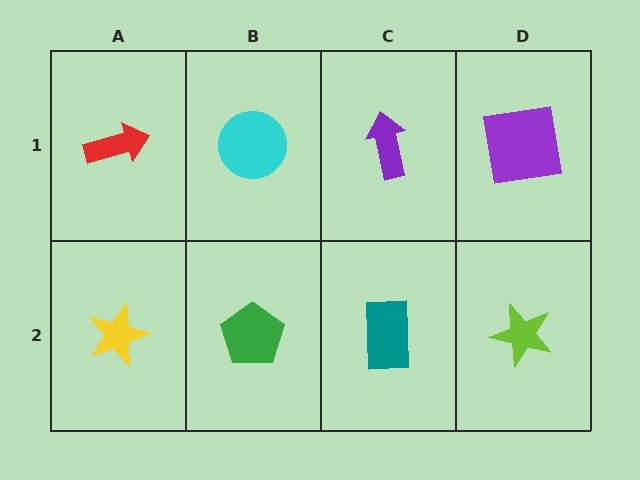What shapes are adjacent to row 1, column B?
A green pentagon (row 2, column B), a red arrow (row 1, column A), a purple arrow (row 1, column C).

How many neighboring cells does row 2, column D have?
2.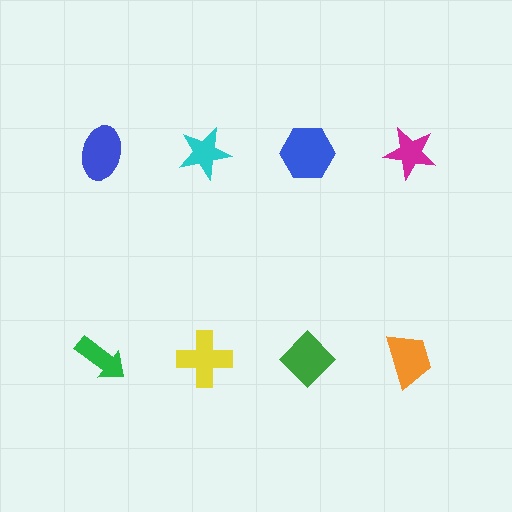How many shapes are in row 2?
4 shapes.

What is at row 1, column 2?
A cyan star.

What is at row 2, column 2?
A yellow cross.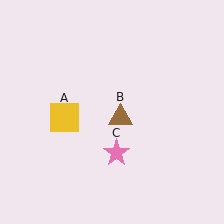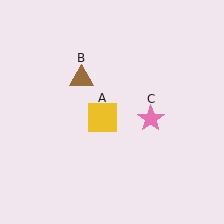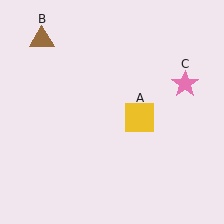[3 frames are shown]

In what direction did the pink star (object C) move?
The pink star (object C) moved up and to the right.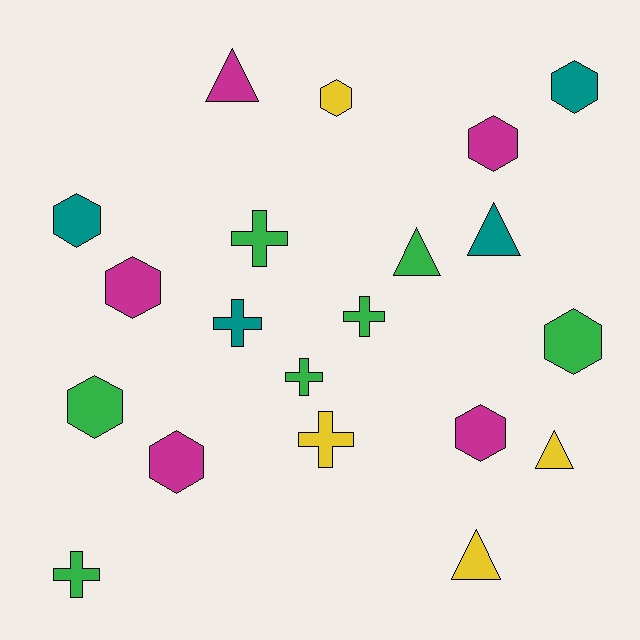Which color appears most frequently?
Green, with 7 objects.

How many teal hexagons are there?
There are 2 teal hexagons.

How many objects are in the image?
There are 20 objects.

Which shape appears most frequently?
Hexagon, with 9 objects.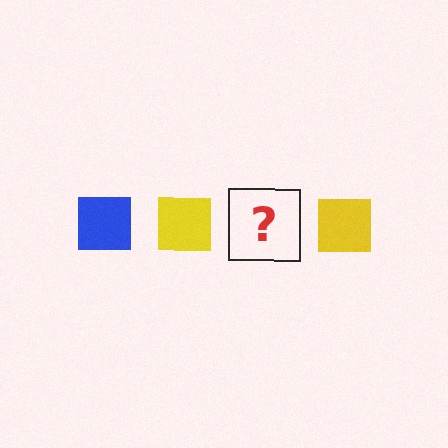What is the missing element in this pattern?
The missing element is a blue square.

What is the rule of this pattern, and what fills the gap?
The rule is that the pattern cycles through blue, yellow squares. The gap should be filled with a blue square.